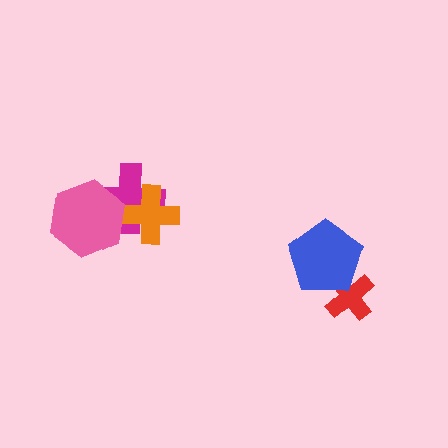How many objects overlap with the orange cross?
1 object overlaps with the orange cross.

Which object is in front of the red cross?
The blue pentagon is in front of the red cross.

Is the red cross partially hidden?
Yes, it is partially covered by another shape.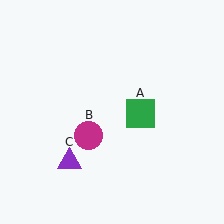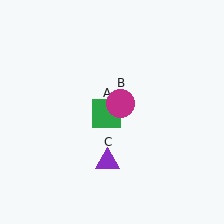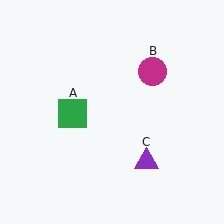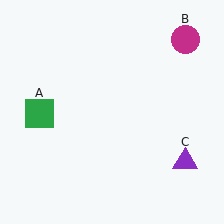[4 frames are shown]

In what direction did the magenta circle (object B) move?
The magenta circle (object B) moved up and to the right.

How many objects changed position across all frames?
3 objects changed position: green square (object A), magenta circle (object B), purple triangle (object C).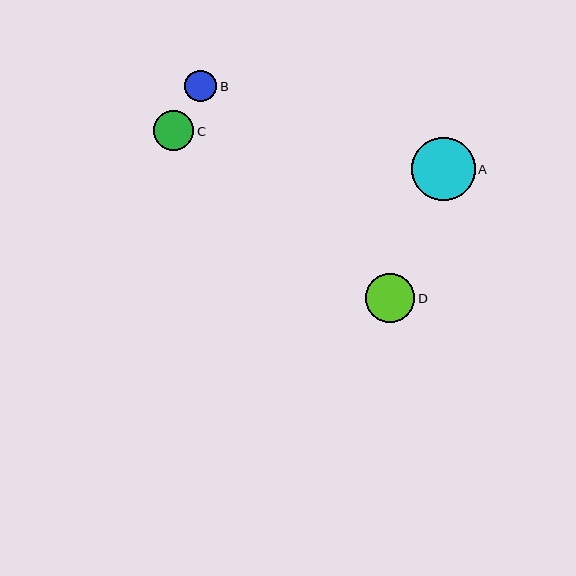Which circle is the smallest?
Circle B is the smallest with a size of approximately 32 pixels.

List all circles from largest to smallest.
From largest to smallest: A, D, C, B.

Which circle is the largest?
Circle A is the largest with a size of approximately 64 pixels.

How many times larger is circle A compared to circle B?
Circle A is approximately 2.0 times the size of circle B.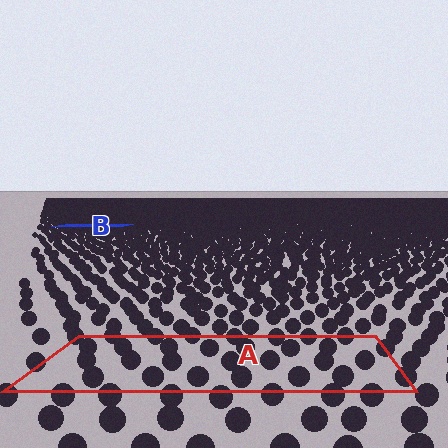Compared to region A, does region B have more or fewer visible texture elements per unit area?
Region B has more texture elements per unit area — they are packed more densely because it is farther away.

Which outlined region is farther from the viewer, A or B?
Region B is farther from the viewer — the texture elements inside it appear smaller and more densely packed.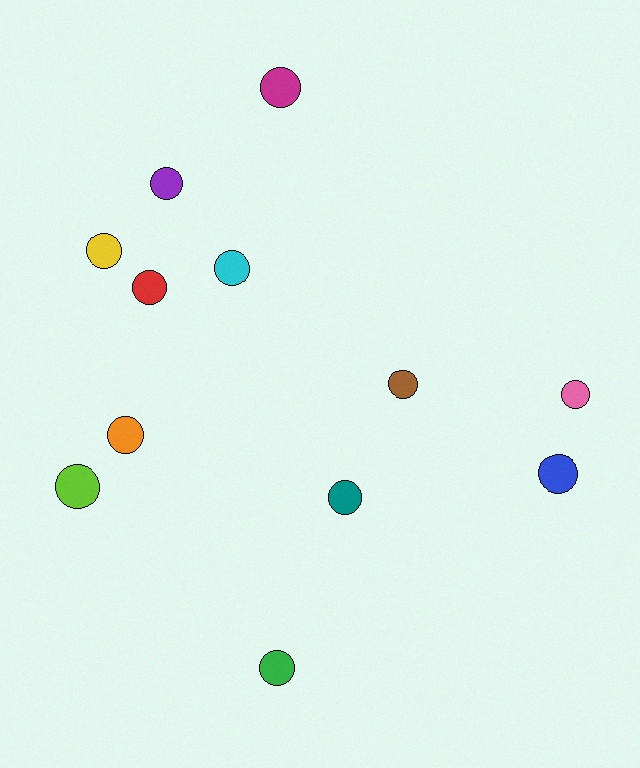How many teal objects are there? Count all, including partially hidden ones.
There is 1 teal object.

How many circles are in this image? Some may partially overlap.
There are 12 circles.